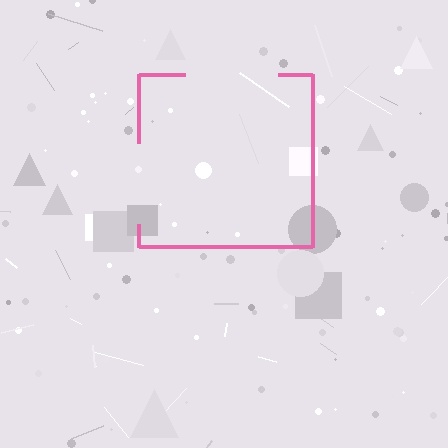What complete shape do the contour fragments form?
The contour fragments form a square.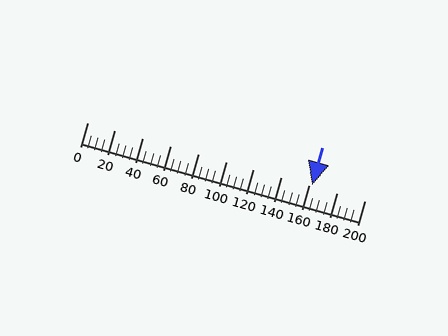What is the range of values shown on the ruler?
The ruler shows values from 0 to 200.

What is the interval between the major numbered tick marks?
The major tick marks are spaced 20 units apart.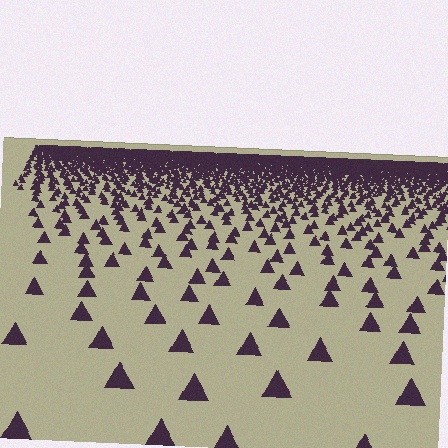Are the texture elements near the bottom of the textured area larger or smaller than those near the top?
Larger. Near the bottom, elements are closer to the viewer and appear at a bigger on-screen size.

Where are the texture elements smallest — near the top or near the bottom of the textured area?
Near the top.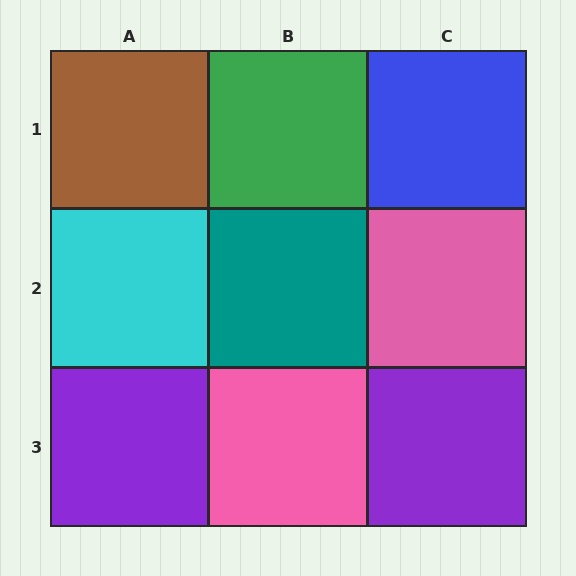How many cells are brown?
1 cell is brown.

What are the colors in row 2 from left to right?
Cyan, teal, pink.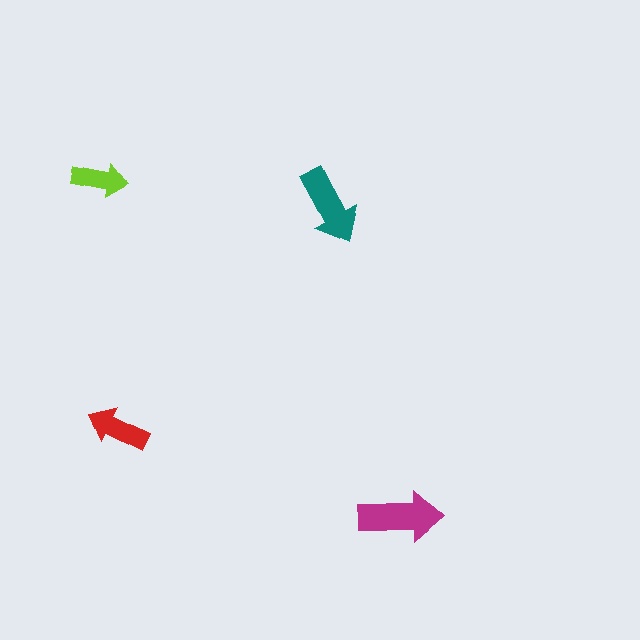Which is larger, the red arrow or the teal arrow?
The teal one.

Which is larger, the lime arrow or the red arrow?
The red one.